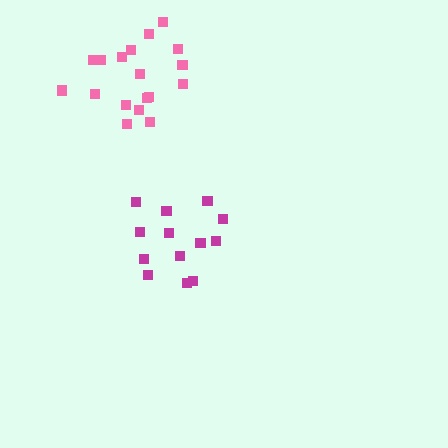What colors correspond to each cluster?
The clusters are colored: magenta, pink.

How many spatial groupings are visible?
There are 2 spatial groupings.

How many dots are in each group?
Group 1: 13 dots, Group 2: 18 dots (31 total).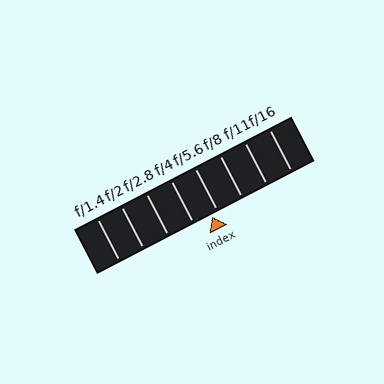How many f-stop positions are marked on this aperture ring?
There are 8 f-stop positions marked.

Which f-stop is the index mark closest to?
The index mark is closest to f/5.6.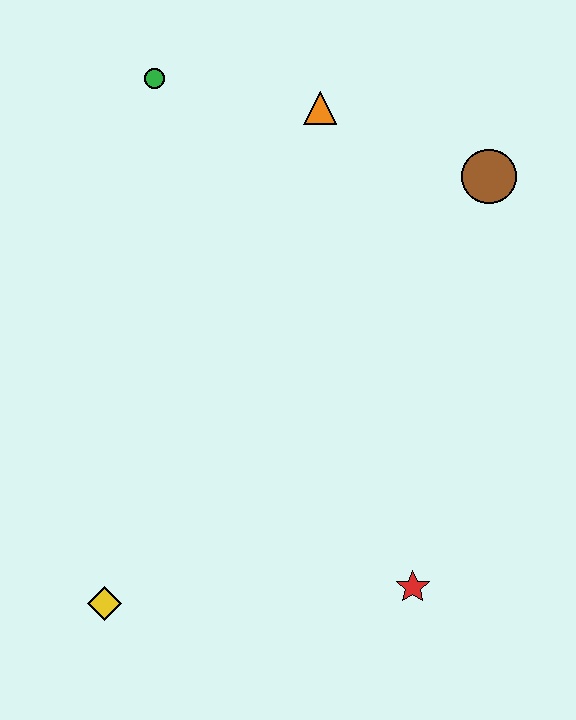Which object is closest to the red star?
The yellow diamond is closest to the red star.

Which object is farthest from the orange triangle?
The yellow diamond is farthest from the orange triangle.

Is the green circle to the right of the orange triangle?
No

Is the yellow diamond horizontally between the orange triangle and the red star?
No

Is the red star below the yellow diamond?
No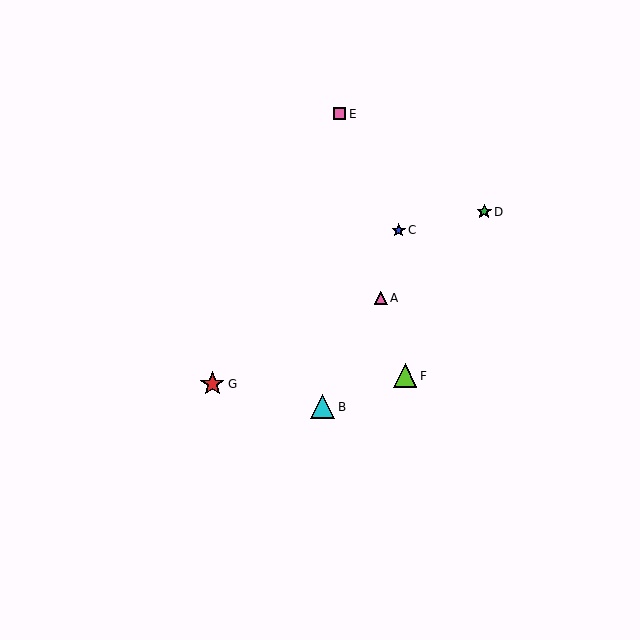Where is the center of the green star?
The center of the green star is at (484, 212).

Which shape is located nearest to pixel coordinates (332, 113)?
The pink square (labeled E) at (340, 114) is nearest to that location.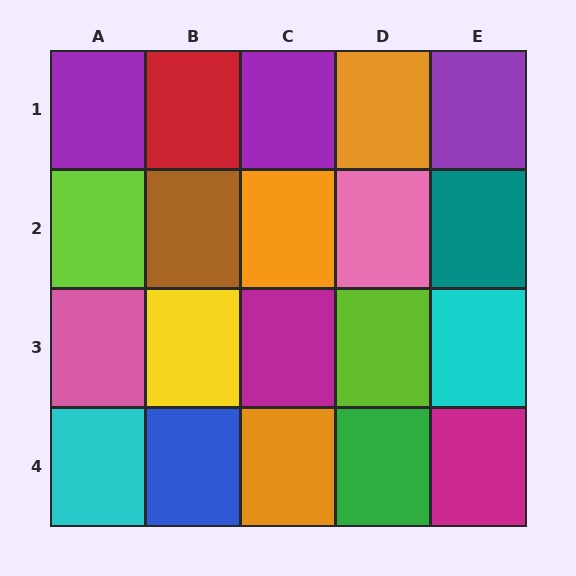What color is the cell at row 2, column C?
Orange.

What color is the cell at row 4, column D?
Green.